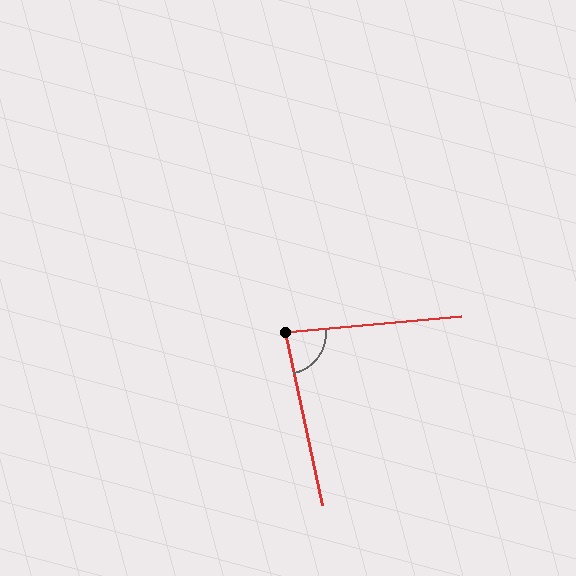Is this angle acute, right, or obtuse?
It is acute.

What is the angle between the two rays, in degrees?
Approximately 83 degrees.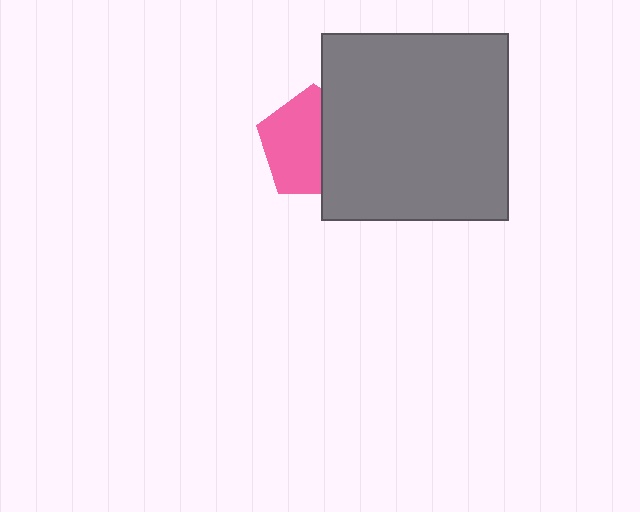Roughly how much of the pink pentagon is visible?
About half of it is visible (roughly 59%).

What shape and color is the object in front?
The object in front is a gray square.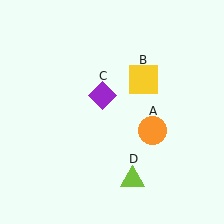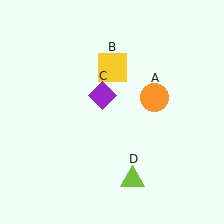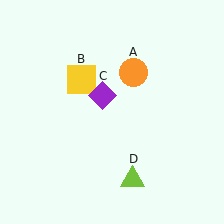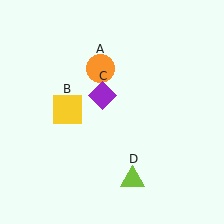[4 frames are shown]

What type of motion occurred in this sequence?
The orange circle (object A), yellow square (object B) rotated counterclockwise around the center of the scene.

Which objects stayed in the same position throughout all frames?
Purple diamond (object C) and lime triangle (object D) remained stationary.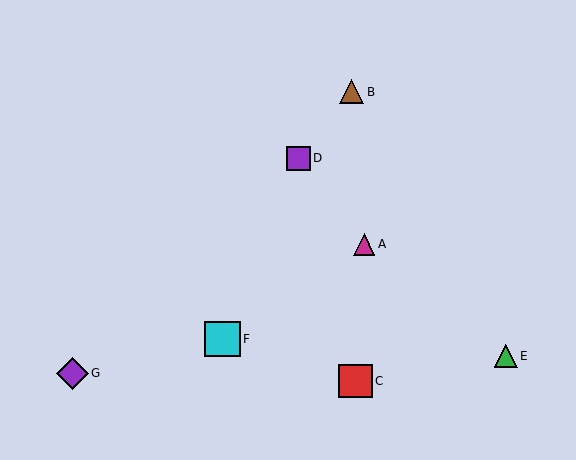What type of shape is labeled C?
Shape C is a red square.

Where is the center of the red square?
The center of the red square is at (356, 381).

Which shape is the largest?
The cyan square (labeled F) is the largest.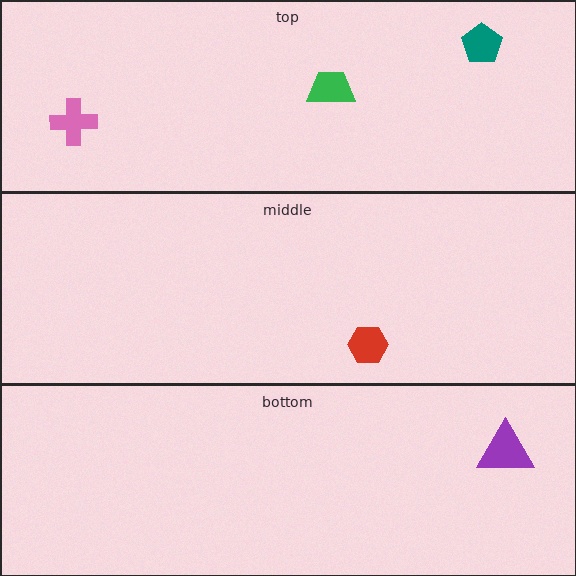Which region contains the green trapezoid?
The top region.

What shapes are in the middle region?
The red hexagon.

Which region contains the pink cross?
The top region.